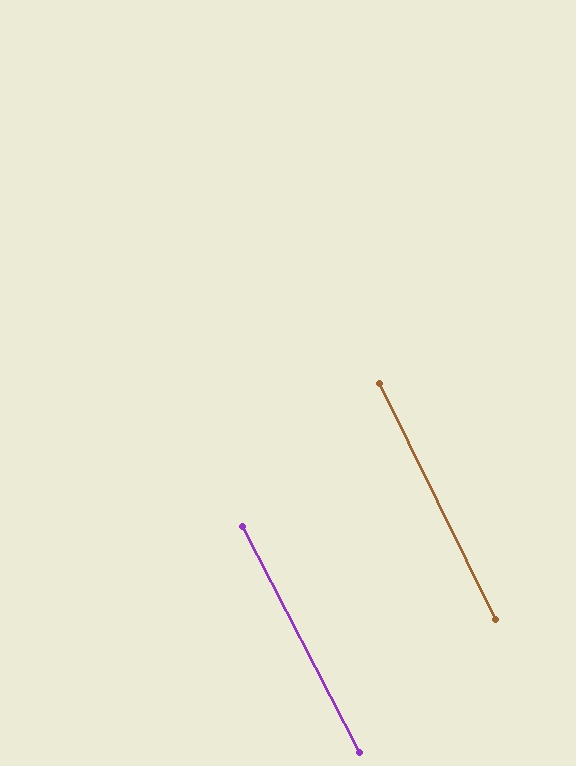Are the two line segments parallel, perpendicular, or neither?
Parallel — their directions differ by only 1.2°.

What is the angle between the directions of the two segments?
Approximately 1 degree.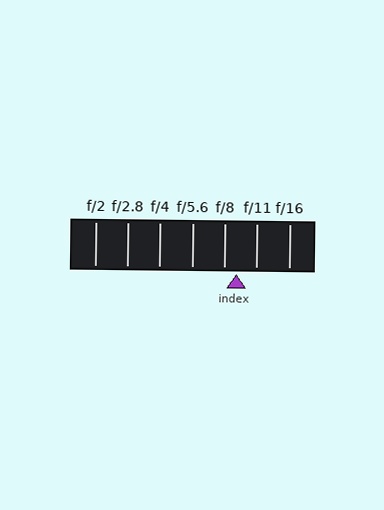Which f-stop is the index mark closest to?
The index mark is closest to f/8.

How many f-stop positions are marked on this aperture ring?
There are 7 f-stop positions marked.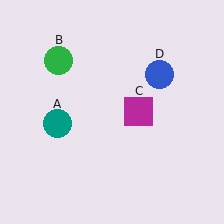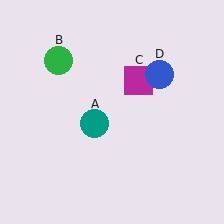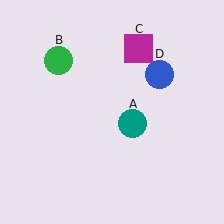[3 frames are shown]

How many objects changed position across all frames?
2 objects changed position: teal circle (object A), magenta square (object C).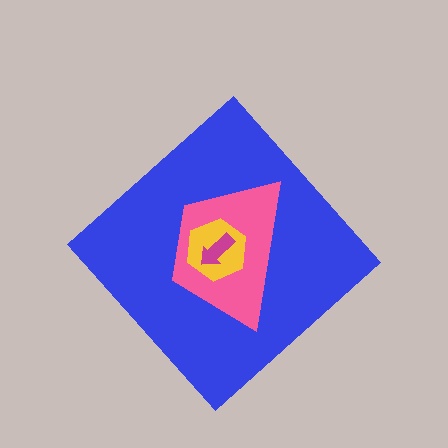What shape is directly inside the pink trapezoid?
The yellow hexagon.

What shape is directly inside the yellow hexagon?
The magenta arrow.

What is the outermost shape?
The blue diamond.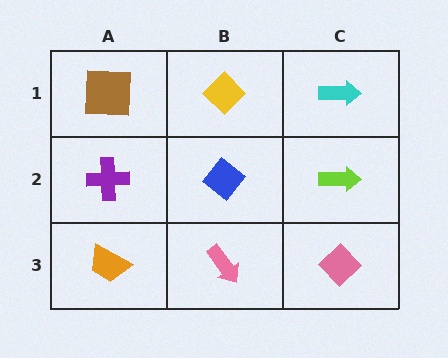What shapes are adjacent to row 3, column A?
A purple cross (row 2, column A), a pink arrow (row 3, column B).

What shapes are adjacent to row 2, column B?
A yellow diamond (row 1, column B), a pink arrow (row 3, column B), a purple cross (row 2, column A), a lime arrow (row 2, column C).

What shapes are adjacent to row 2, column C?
A cyan arrow (row 1, column C), a pink diamond (row 3, column C), a blue diamond (row 2, column B).